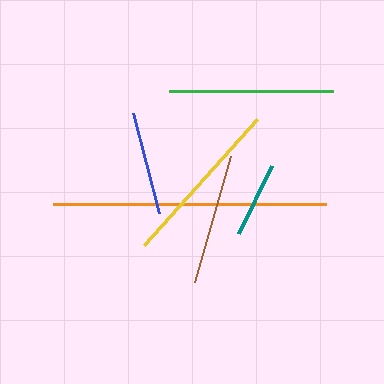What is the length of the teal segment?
The teal segment is approximately 76 pixels long.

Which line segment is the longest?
The orange line is the longest at approximately 273 pixels.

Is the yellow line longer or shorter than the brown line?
The yellow line is longer than the brown line.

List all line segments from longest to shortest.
From longest to shortest: orange, yellow, green, brown, blue, teal.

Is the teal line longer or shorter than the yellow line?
The yellow line is longer than the teal line.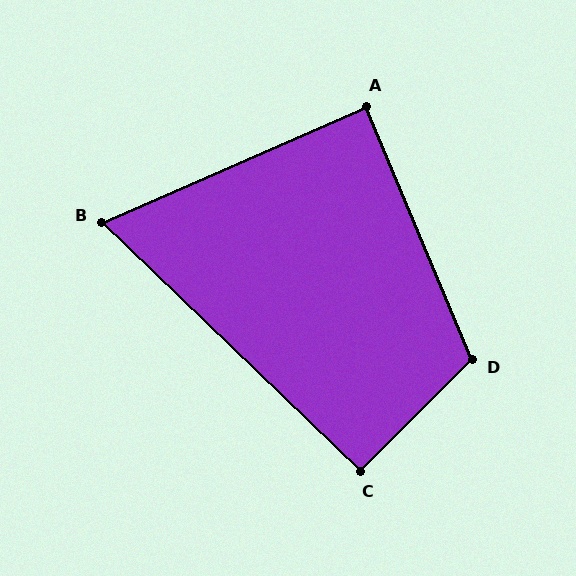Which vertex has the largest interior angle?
D, at approximately 112 degrees.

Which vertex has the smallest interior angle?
B, at approximately 68 degrees.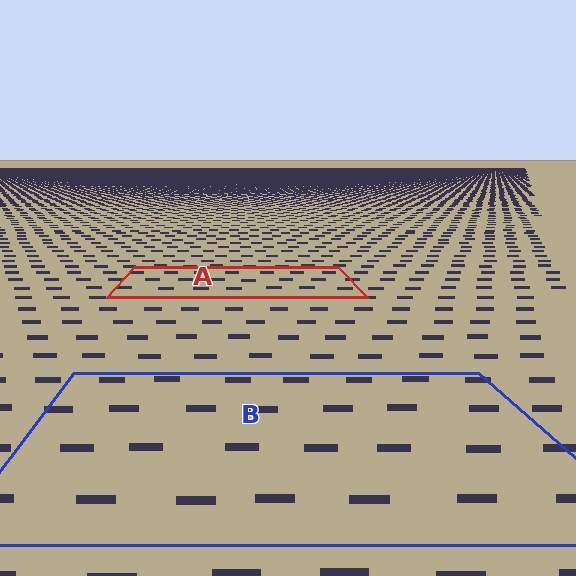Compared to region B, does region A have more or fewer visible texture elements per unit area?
Region A has more texture elements per unit area — they are packed more densely because it is farther away.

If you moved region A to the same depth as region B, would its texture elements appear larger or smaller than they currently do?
They would appear larger. At a closer depth, the same texture elements are projected at a bigger on-screen size.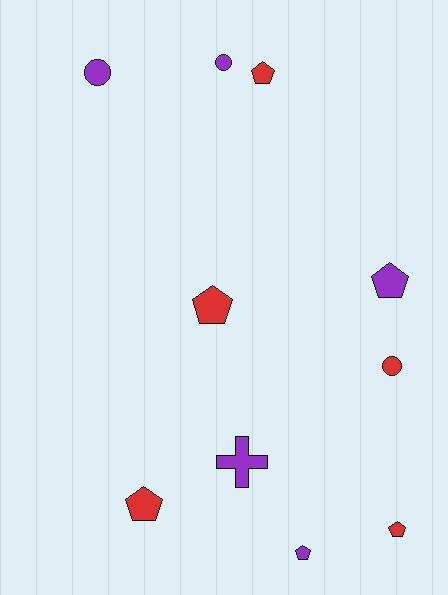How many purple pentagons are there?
There are 2 purple pentagons.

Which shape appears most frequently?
Pentagon, with 6 objects.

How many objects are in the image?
There are 10 objects.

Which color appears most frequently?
Red, with 5 objects.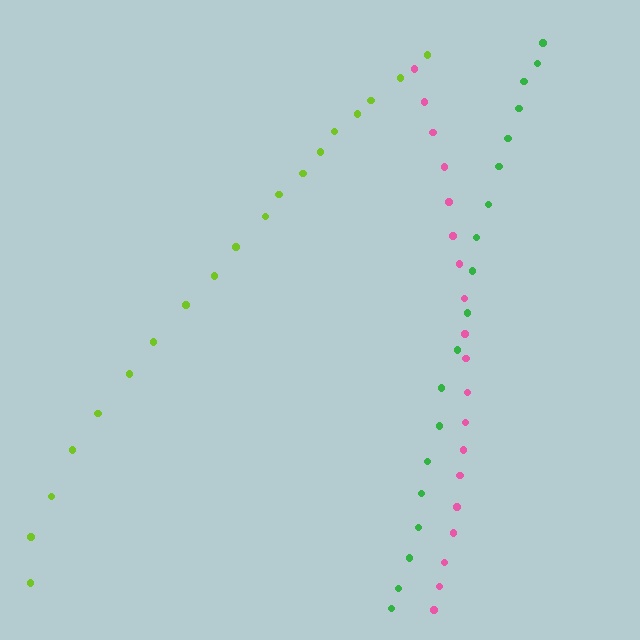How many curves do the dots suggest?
There are 3 distinct paths.